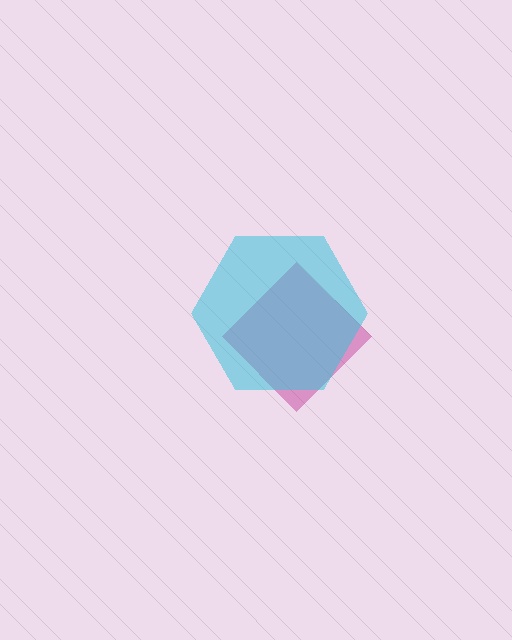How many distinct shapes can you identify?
There are 2 distinct shapes: a magenta diamond, a cyan hexagon.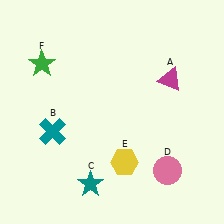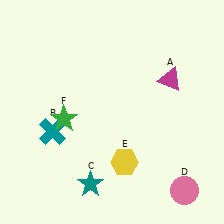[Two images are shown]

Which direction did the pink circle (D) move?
The pink circle (D) moved down.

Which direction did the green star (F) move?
The green star (F) moved down.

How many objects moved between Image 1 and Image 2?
2 objects moved between the two images.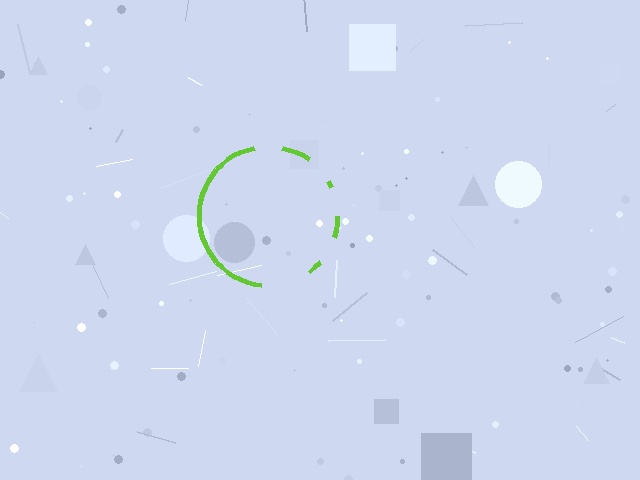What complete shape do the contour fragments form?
The contour fragments form a circle.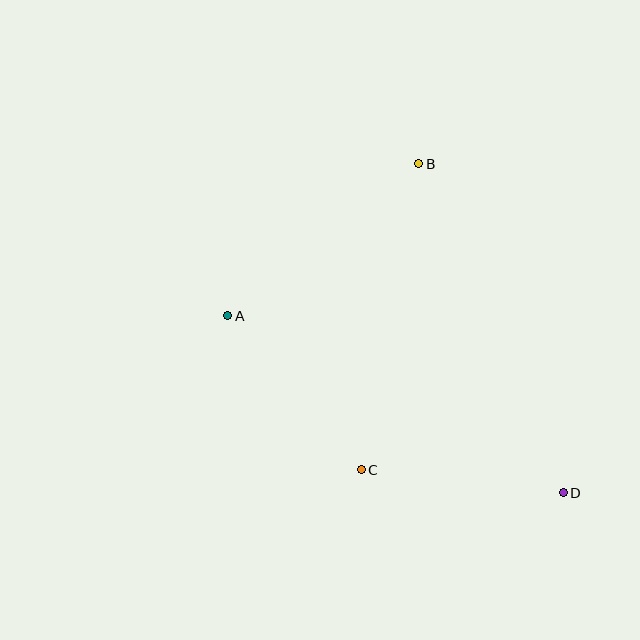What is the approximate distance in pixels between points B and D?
The distance between B and D is approximately 359 pixels.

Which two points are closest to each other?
Points C and D are closest to each other.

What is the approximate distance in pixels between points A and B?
The distance between A and B is approximately 244 pixels.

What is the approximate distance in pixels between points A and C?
The distance between A and C is approximately 204 pixels.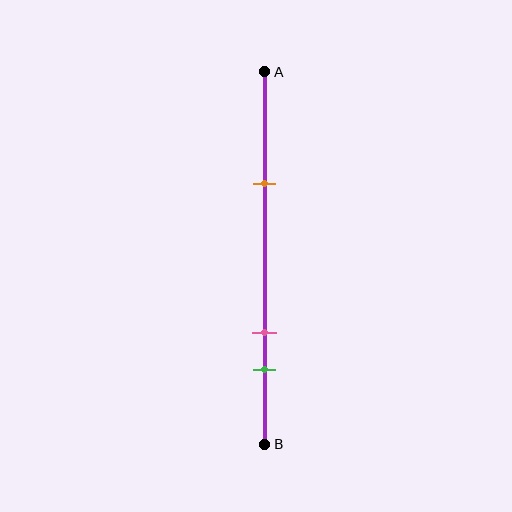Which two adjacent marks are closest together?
The pink and green marks are the closest adjacent pair.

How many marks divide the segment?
There are 3 marks dividing the segment.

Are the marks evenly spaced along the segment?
No, the marks are not evenly spaced.